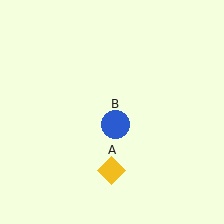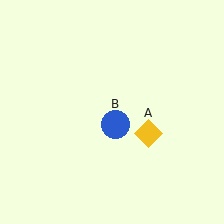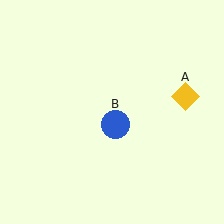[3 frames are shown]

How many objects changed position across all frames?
1 object changed position: yellow diamond (object A).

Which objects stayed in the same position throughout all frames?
Blue circle (object B) remained stationary.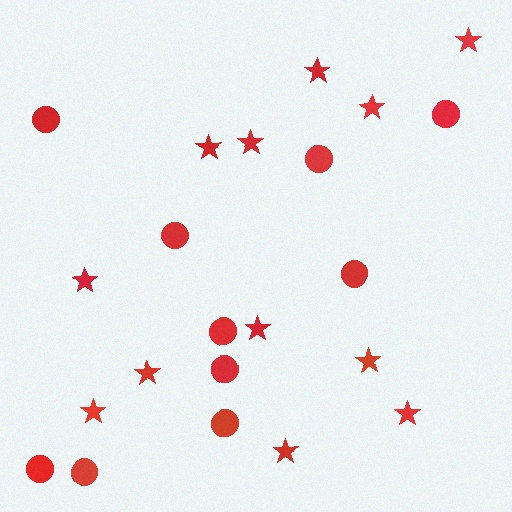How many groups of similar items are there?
There are 2 groups: one group of circles (10) and one group of stars (12).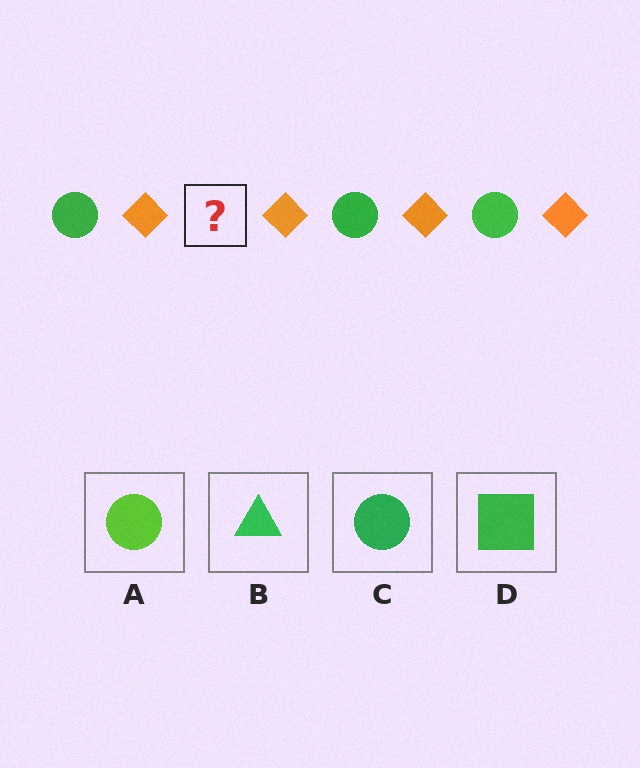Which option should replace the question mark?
Option C.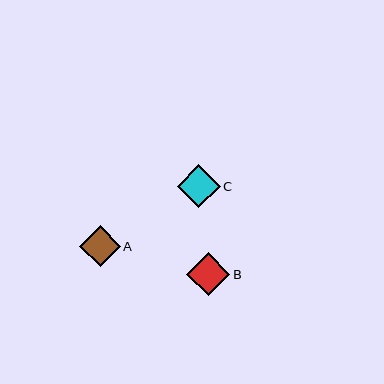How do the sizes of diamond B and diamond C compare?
Diamond B and diamond C are approximately the same size.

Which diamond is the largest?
Diamond B is the largest with a size of approximately 44 pixels.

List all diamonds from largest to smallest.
From largest to smallest: B, C, A.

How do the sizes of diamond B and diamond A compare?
Diamond B and diamond A are approximately the same size.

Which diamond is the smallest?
Diamond A is the smallest with a size of approximately 40 pixels.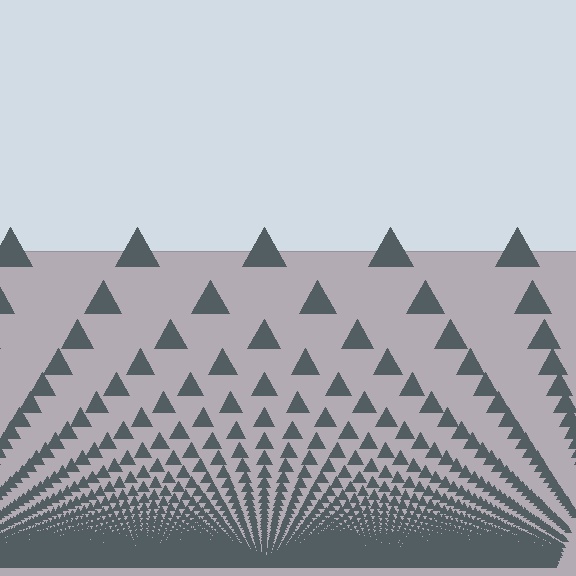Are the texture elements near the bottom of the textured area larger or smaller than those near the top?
Smaller. The gradient is inverted — elements near the bottom are smaller and denser.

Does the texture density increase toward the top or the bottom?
Density increases toward the bottom.